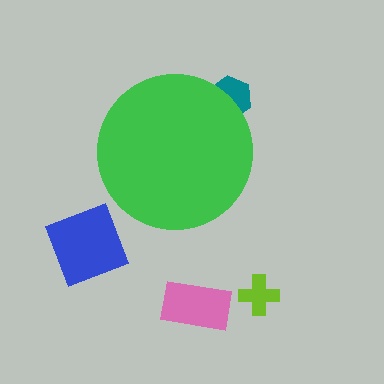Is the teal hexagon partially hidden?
Yes, the teal hexagon is partially hidden behind the green circle.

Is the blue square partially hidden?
No, the blue square is fully visible.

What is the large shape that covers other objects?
A green circle.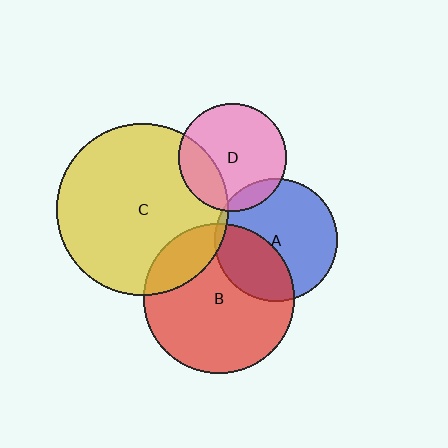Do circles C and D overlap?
Yes.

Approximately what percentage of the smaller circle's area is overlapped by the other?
Approximately 25%.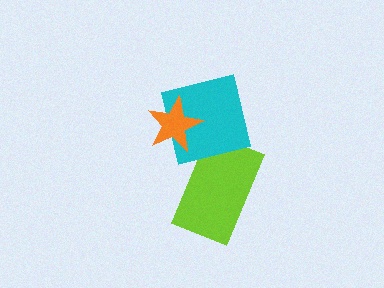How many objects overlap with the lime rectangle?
1 object overlaps with the lime rectangle.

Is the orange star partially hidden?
No, no other shape covers it.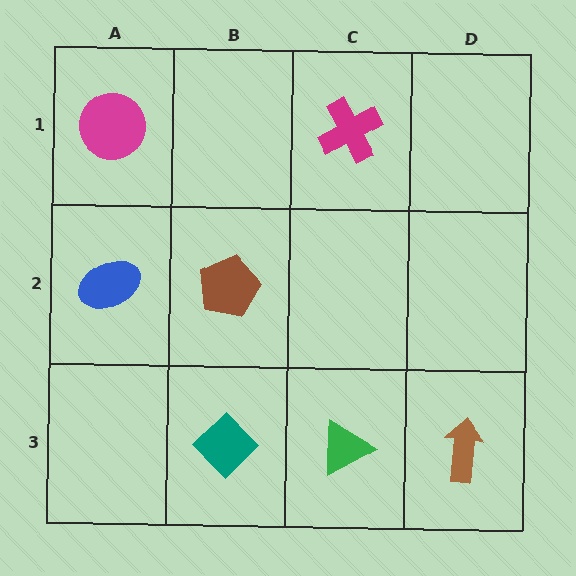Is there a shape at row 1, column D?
No, that cell is empty.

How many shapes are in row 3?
3 shapes.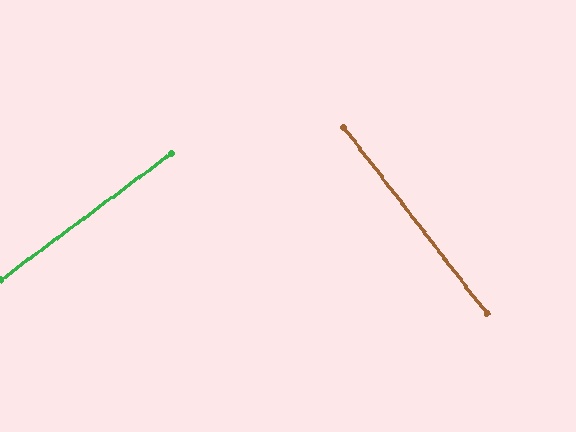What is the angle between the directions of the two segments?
Approximately 89 degrees.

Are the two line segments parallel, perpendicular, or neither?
Perpendicular — they meet at approximately 89°.